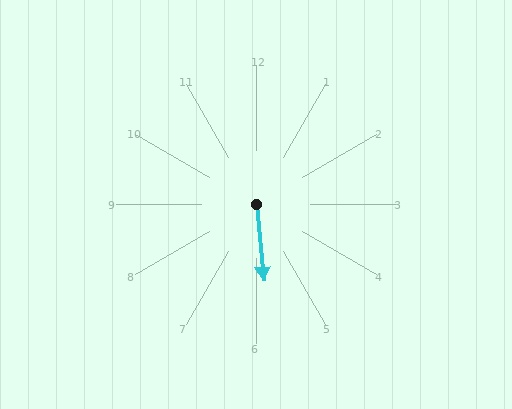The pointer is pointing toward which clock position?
Roughly 6 o'clock.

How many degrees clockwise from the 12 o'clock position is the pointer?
Approximately 174 degrees.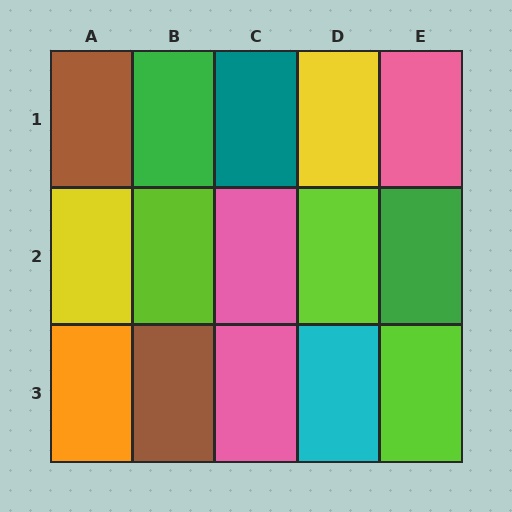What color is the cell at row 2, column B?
Lime.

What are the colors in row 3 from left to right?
Orange, brown, pink, cyan, lime.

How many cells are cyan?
1 cell is cyan.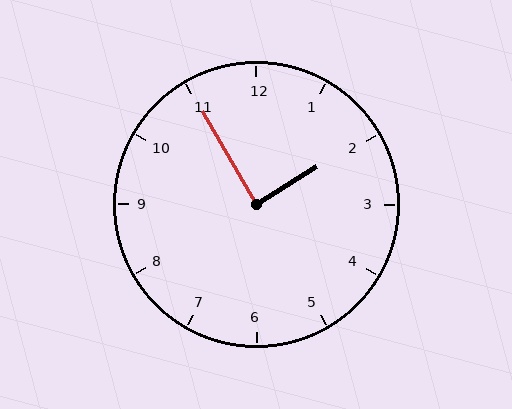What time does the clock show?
1:55.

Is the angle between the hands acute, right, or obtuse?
It is right.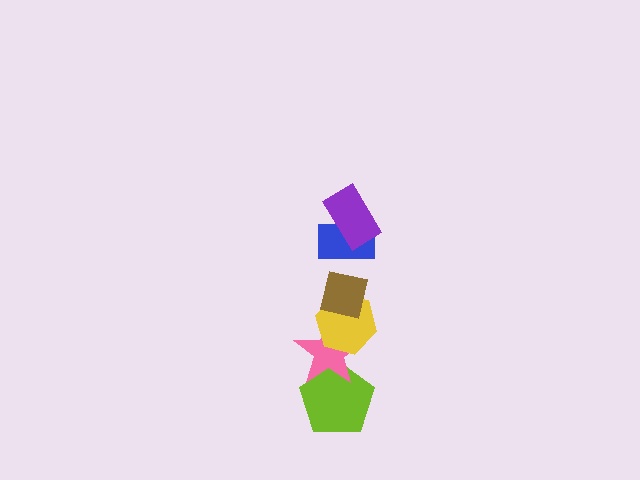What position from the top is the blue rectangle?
The blue rectangle is 2nd from the top.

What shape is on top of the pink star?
The yellow hexagon is on top of the pink star.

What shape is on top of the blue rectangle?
The purple rectangle is on top of the blue rectangle.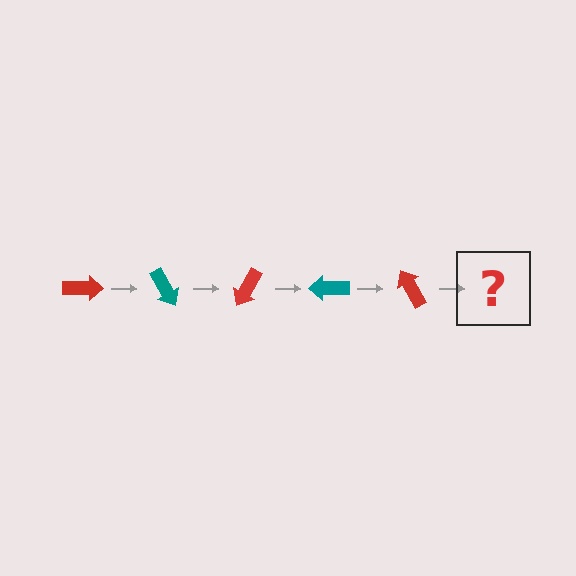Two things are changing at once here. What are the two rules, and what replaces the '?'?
The two rules are that it rotates 60 degrees each step and the color cycles through red and teal. The '?' should be a teal arrow, rotated 300 degrees from the start.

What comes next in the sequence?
The next element should be a teal arrow, rotated 300 degrees from the start.